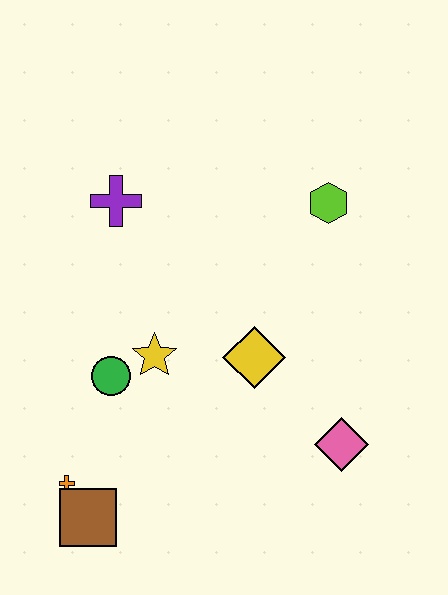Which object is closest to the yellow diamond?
The yellow star is closest to the yellow diamond.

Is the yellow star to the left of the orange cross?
No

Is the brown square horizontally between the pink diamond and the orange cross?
Yes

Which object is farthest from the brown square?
The lime hexagon is farthest from the brown square.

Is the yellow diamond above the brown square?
Yes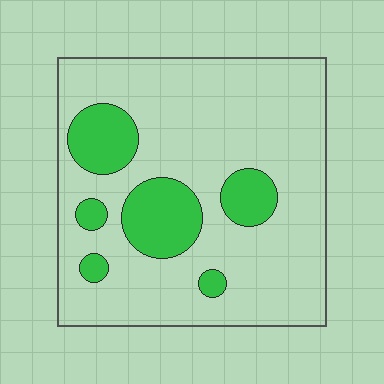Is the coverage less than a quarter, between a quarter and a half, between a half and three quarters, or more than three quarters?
Less than a quarter.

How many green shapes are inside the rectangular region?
6.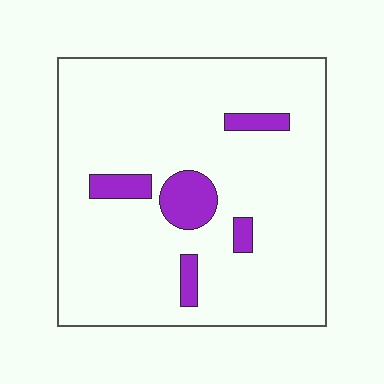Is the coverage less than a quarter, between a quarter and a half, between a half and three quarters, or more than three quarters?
Less than a quarter.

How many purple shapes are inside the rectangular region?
5.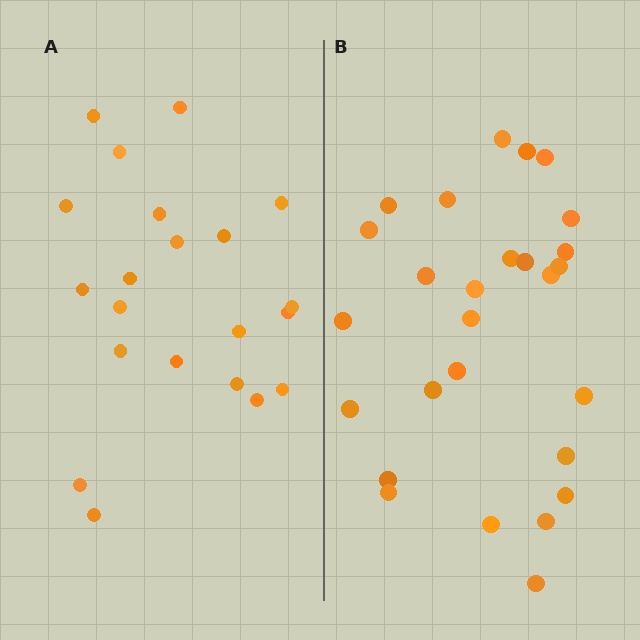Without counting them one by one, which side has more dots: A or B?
Region B (the right region) has more dots.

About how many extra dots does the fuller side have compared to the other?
Region B has about 6 more dots than region A.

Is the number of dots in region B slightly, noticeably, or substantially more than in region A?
Region B has noticeably more, but not dramatically so. The ratio is roughly 1.3 to 1.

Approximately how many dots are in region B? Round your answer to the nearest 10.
About 30 dots. (The exact count is 27, which rounds to 30.)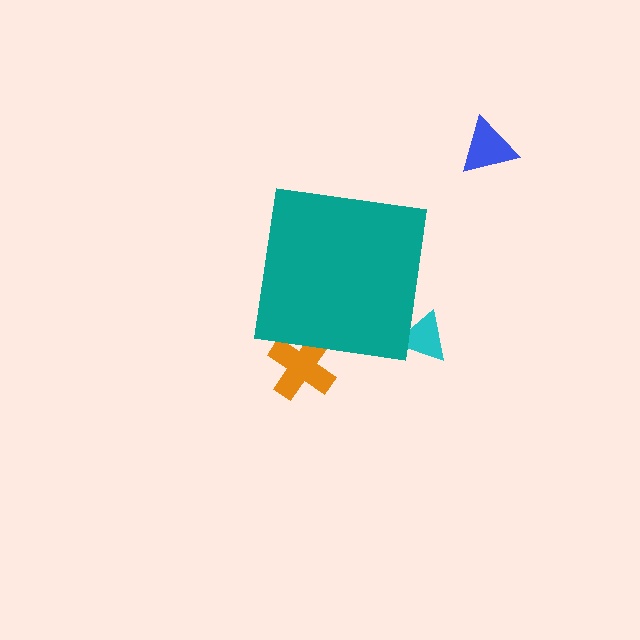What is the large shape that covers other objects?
A teal square.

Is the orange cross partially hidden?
Yes, the orange cross is partially hidden behind the teal square.